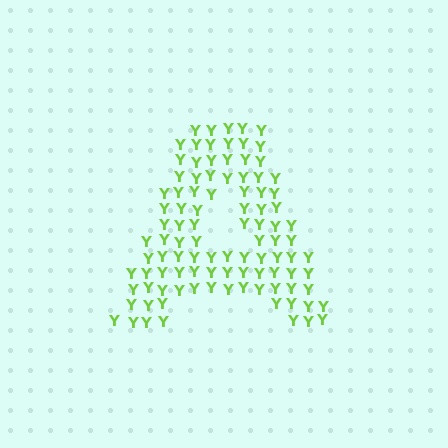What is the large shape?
The large shape is the letter A.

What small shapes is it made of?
It is made of small letter Y's.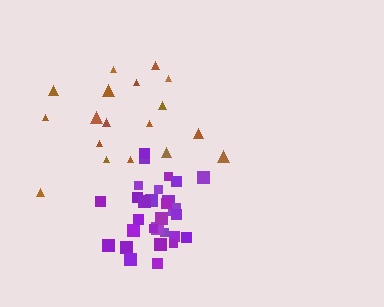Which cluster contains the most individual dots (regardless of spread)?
Purple (30).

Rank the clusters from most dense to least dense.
purple, brown.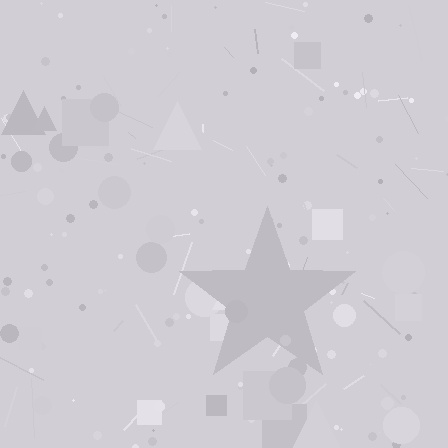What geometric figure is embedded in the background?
A star is embedded in the background.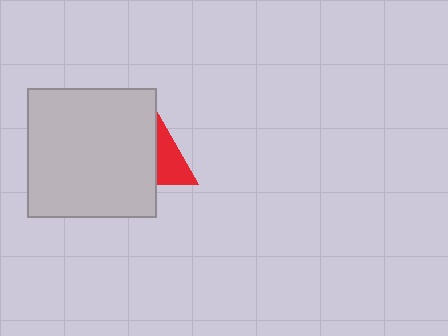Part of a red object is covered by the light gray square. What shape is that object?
It is a triangle.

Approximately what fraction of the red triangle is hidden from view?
Roughly 69% of the red triangle is hidden behind the light gray square.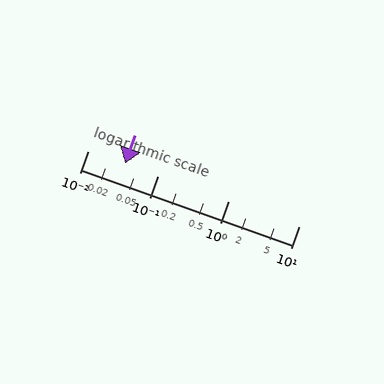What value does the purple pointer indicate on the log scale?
The pointer indicates approximately 0.034.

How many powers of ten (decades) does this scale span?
The scale spans 3 decades, from 0.01 to 10.